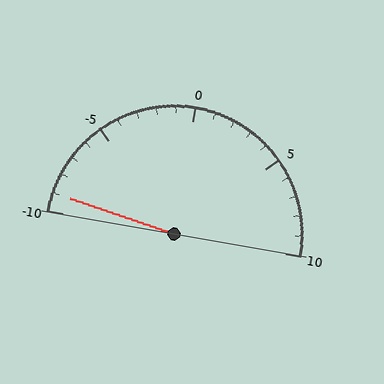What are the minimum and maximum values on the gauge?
The gauge ranges from -10 to 10.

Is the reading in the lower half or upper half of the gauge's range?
The reading is in the lower half of the range (-10 to 10).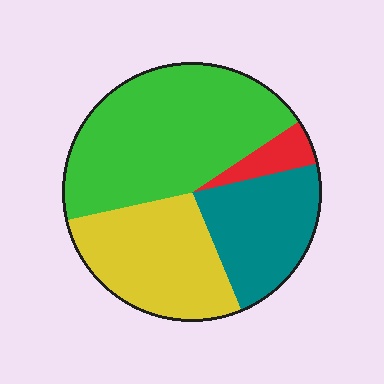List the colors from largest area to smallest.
From largest to smallest: green, yellow, teal, red.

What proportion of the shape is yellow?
Yellow takes up about one quarter (1/4) of the shape.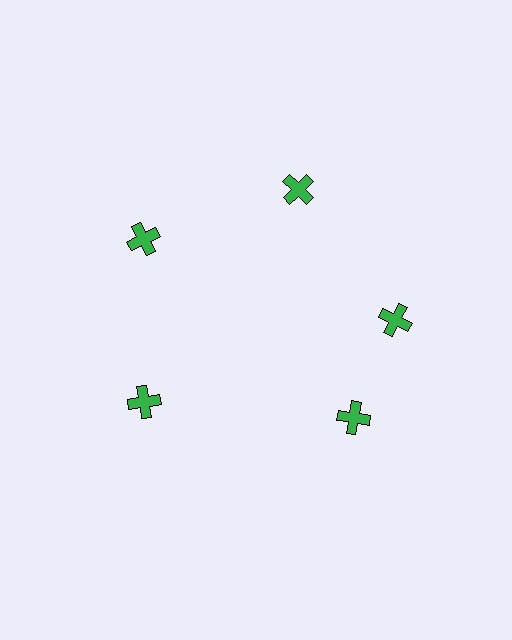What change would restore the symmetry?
The symmetry would be restored by rotating it back into even spacing with its neighbors so that all 5 crosses sit at equal angles and equal distance from the center.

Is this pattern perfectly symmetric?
No. The 5 green crosses are arranged in a ring, but one element near the 5 o'clock position is rotated out of alignment along the ring, breaking the 5-fold rotational symmetry.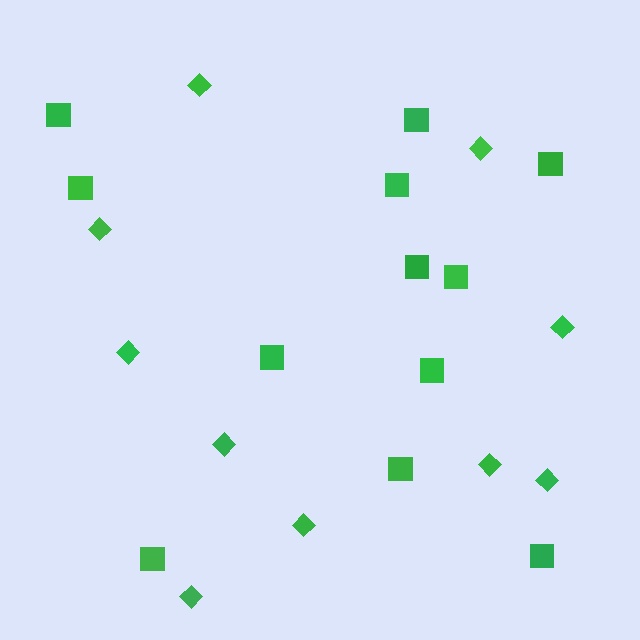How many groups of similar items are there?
There are 2 groups: one group of diamonds (10) and one group of squares (12).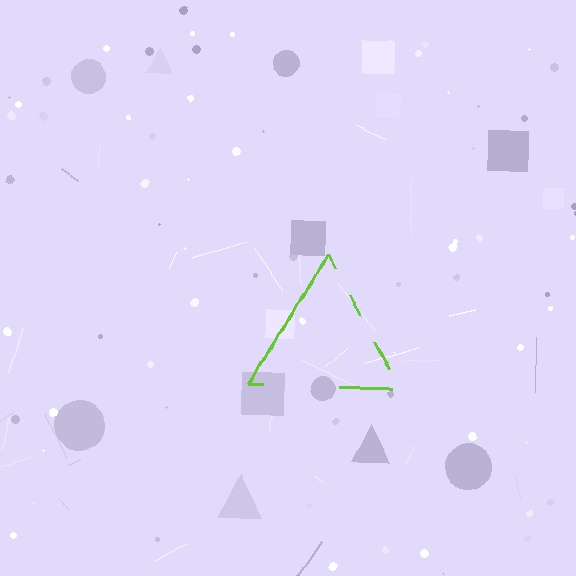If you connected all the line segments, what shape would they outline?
They would outline a triangle.